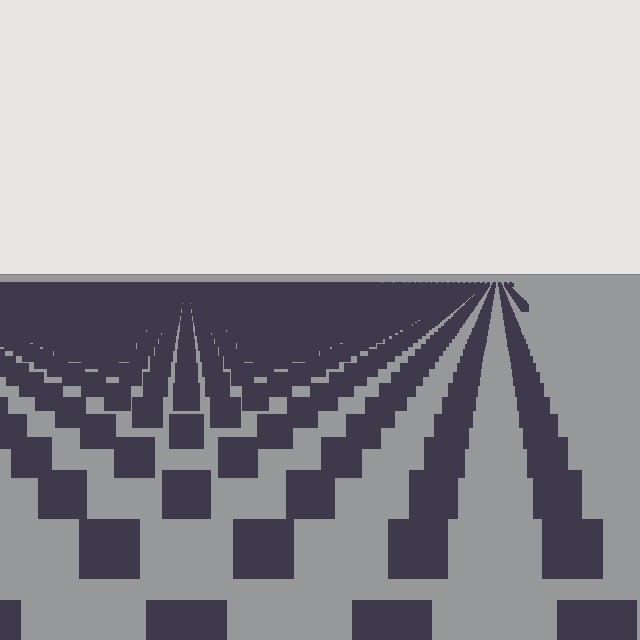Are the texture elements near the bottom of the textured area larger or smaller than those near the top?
Larger. Near the bottom, elements are closer to the viewer and appear at a bigger on-screen size.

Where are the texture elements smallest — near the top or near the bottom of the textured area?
Near the top.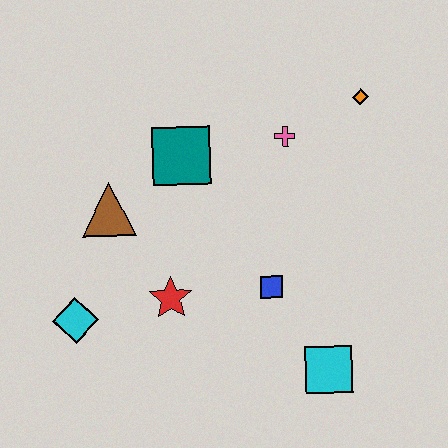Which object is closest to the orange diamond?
The pink cross is closest to the orange diamond.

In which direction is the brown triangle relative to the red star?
The brown triangle is above the red star.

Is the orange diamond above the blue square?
Yes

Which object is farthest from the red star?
The orange diamond is farthest from the red star.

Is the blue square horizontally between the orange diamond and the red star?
Yes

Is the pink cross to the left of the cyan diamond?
No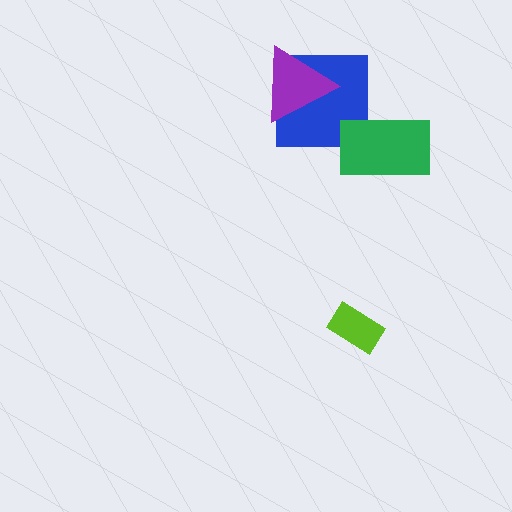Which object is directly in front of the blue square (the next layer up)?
The purple triangle is directly in front of the blue square.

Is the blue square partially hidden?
Yes, it is partially covered by another shape.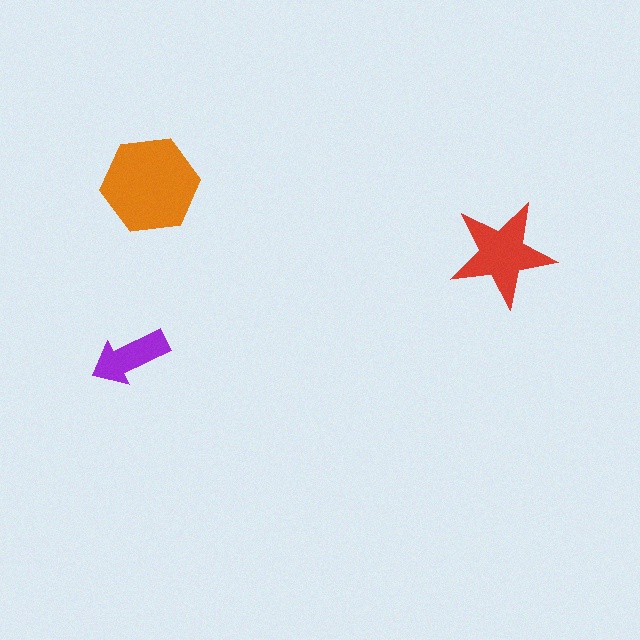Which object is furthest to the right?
The red star is rightmost.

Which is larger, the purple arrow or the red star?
The red star.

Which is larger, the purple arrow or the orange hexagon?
The orange hexagon.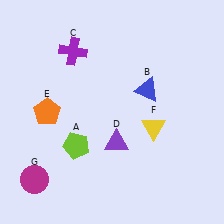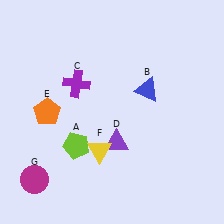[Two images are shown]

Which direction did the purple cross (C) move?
The purple cross (C) moved down.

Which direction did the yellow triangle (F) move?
The yellow triangle (F) moved left.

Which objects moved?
The objects that moved are: the purple cross (C), the yellow triangle (F).